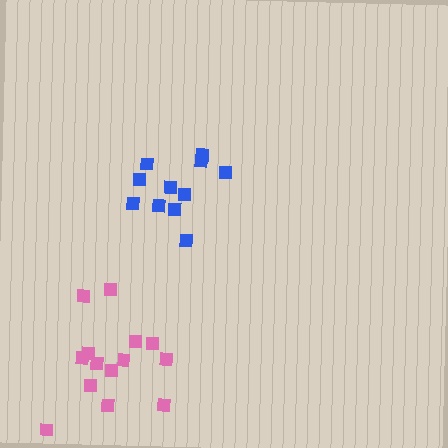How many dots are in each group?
Group 1: 11 dots, Group 2: 14 dots (25 total).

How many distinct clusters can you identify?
There are 2 distinct clusters.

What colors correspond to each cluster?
The clusters are colored: blue, pink.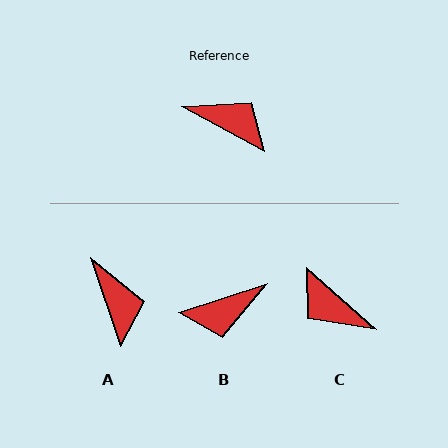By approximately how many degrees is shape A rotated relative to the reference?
Approximately 43 degrees clockwise.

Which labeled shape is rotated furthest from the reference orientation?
C, about 168 degrees away.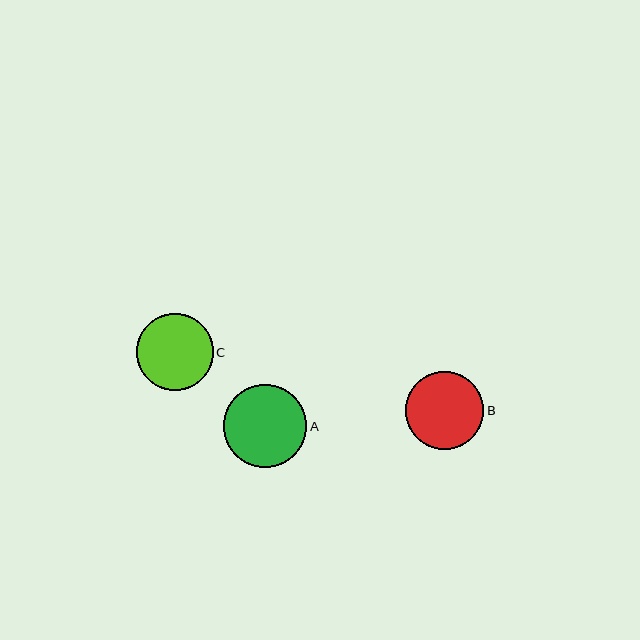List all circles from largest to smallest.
From largest to smallest: A, B, C.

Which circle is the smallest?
Circle C is the smallest with a size of approximately 77 pixels.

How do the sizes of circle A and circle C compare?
Circle A and circle C are approximately the same size.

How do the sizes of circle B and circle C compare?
Circle B and circle C are approximately the same size.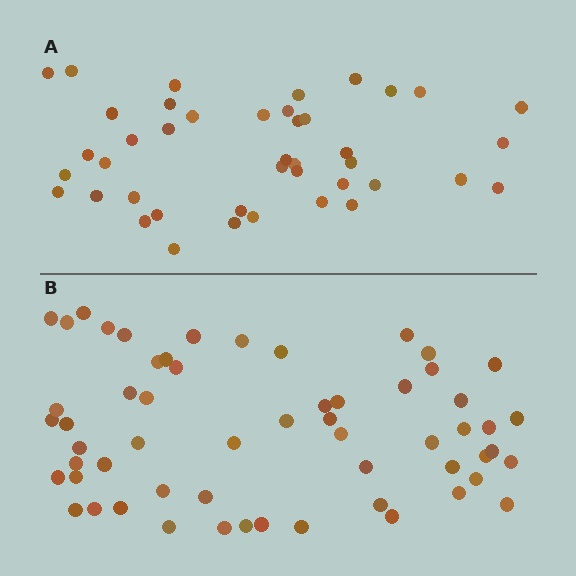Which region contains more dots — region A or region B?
Region B (the bottom region) has more dots.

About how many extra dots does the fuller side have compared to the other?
Region B has approximately 15 more dots than region A.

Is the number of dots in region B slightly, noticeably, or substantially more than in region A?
Region B has noticeably more, but not dramatically so. The ratio is roughly 1.4 to 1.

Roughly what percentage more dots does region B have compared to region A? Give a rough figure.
About 40% more.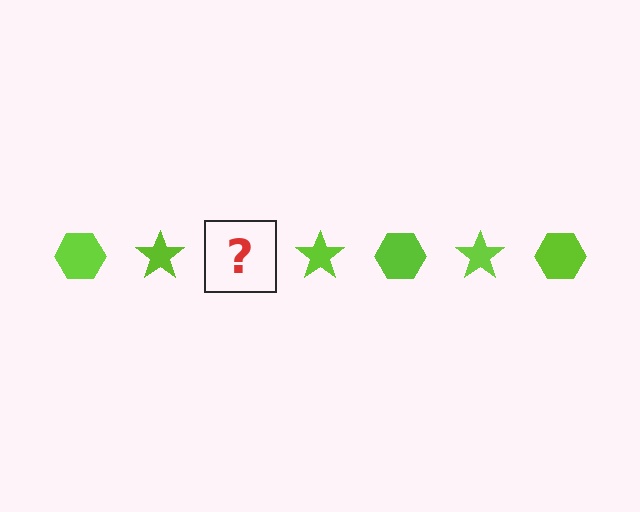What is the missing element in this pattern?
The missing element is a lime hexagon.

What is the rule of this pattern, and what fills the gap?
The rule is that the pattern cycles through hexagon, star shapes in lime. The gap should be filled with a lime hexagon.